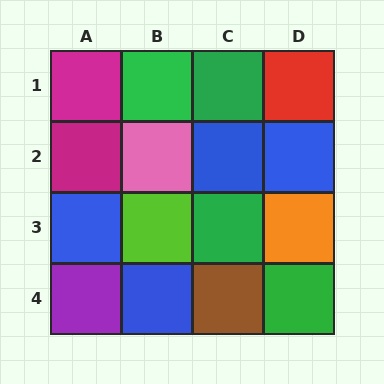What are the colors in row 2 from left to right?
Magenta, pink, blue, blue.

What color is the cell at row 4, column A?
Purple.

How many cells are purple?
1 cell is purple.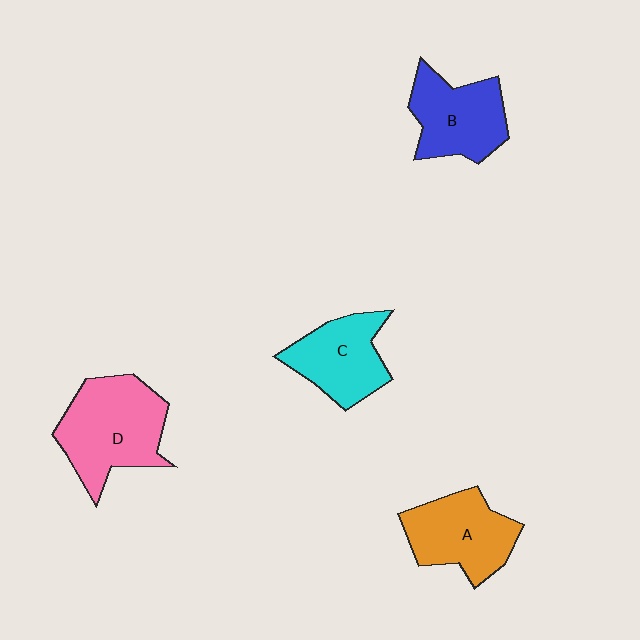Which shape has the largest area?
Shape D (pink).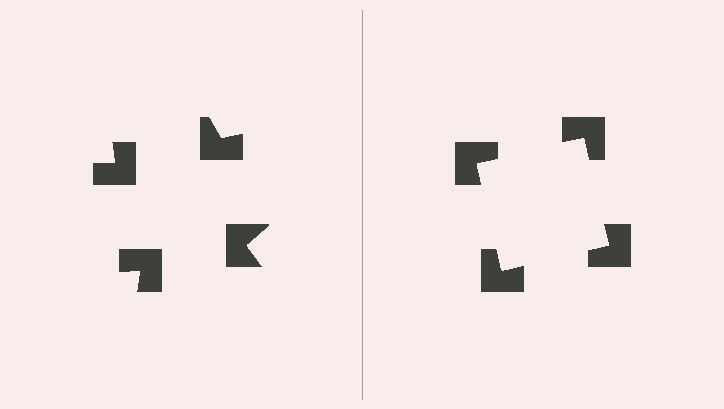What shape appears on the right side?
An illusory square.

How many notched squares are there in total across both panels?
8 — 4 on each side.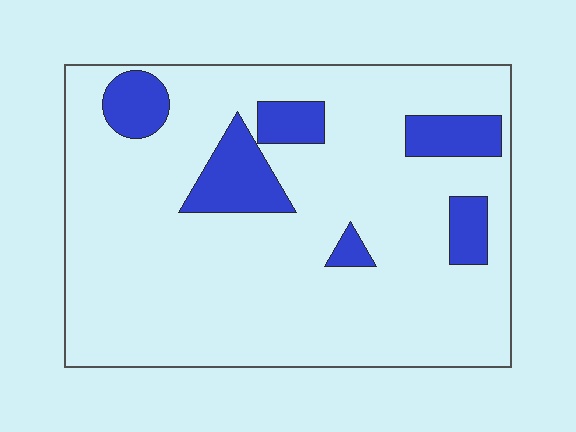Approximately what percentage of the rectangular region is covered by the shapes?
Approximately 15%.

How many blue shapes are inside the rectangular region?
6.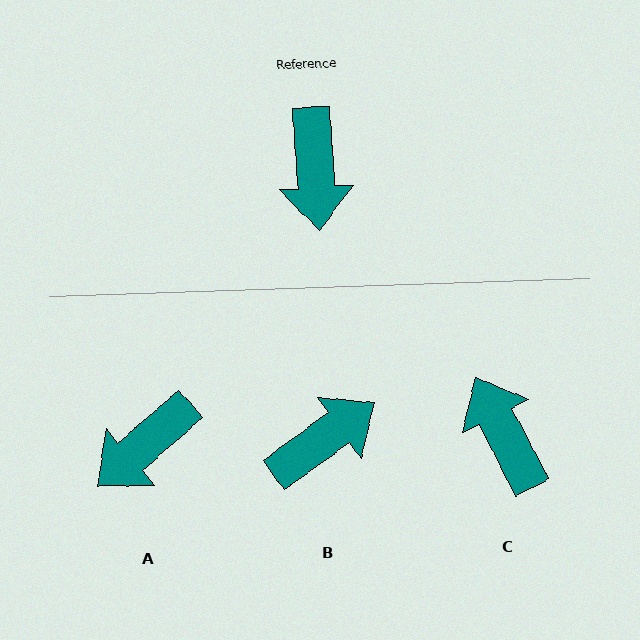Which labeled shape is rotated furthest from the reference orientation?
C, about 157 degrees away.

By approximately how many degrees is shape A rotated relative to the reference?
Approximately 53 degrees clockwise.